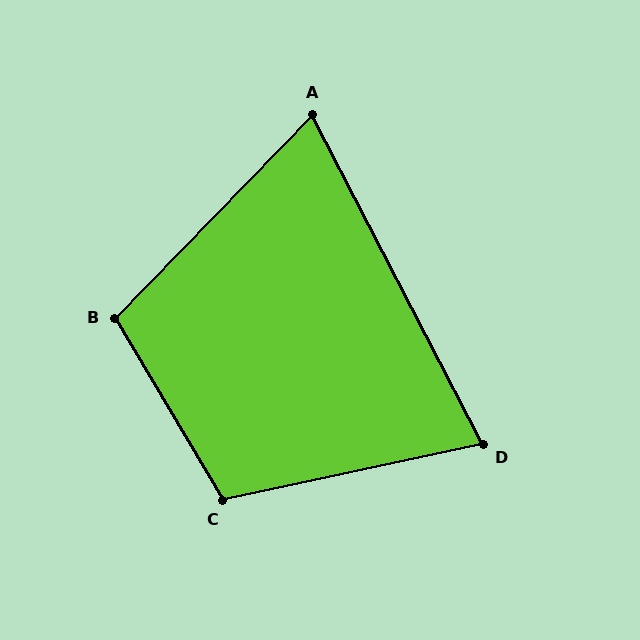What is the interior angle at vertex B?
Approximately 105 degrees (obtuse).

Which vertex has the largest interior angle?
C, at approximately 108 degrees.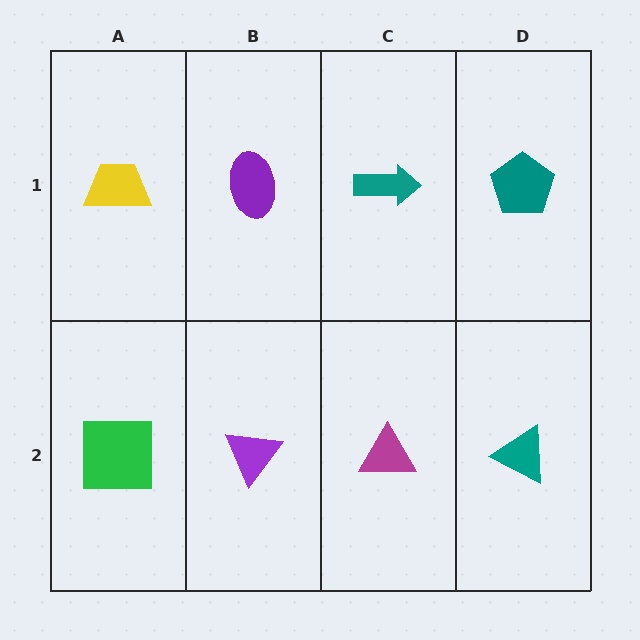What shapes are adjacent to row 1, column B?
A purple triangle (row 2, column B), a yellow trapezoid (row 1, column A), a teal arrow (row 1, column C).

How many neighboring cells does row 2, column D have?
2.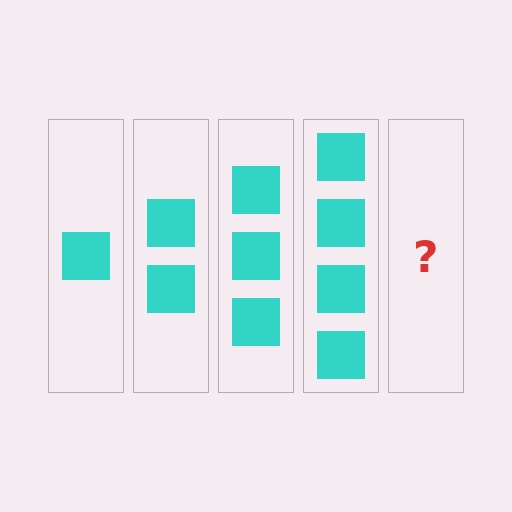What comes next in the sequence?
The next element should be 5 squares.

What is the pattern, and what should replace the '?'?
The pattern is that each step adds one more square. The '?' should be 5 squares.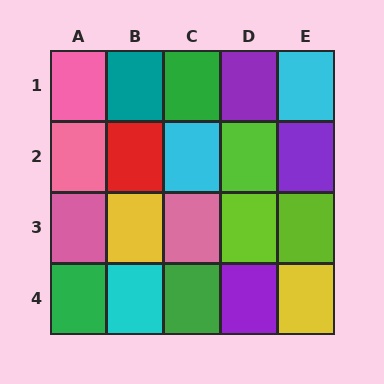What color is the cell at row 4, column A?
Green.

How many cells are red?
1 cell is red.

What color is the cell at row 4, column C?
Green.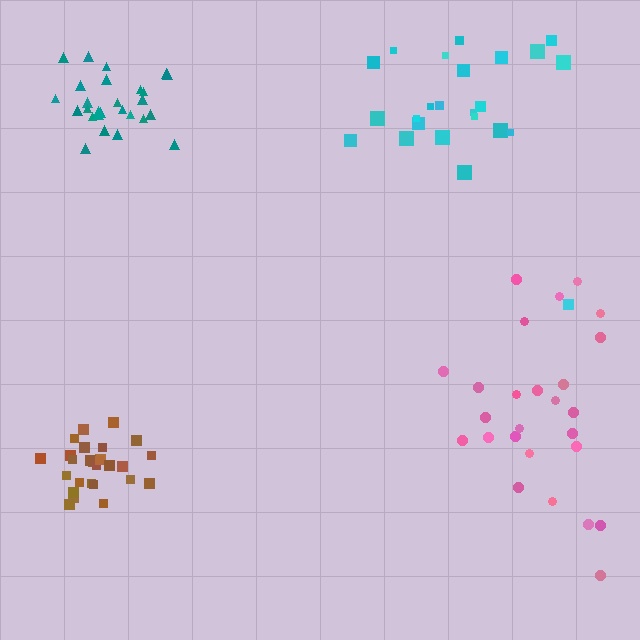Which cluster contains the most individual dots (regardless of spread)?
Teal (27).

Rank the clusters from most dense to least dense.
brown, teal, cyan, pink.